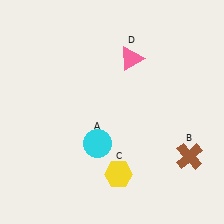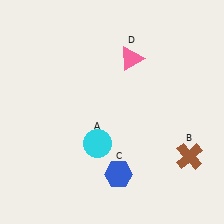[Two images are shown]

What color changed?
The hexagon (C) changed from yellow in Image 1 to blue in Image 2.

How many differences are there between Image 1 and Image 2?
There is 1 difference between the two images.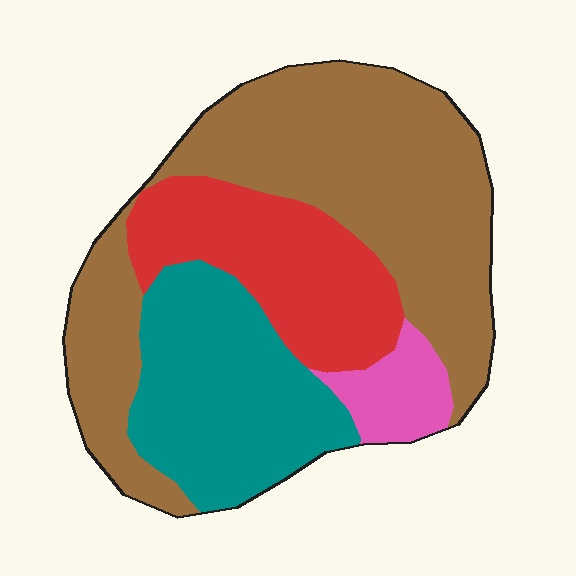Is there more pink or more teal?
Teal.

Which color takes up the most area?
Brown, at roughly 50%.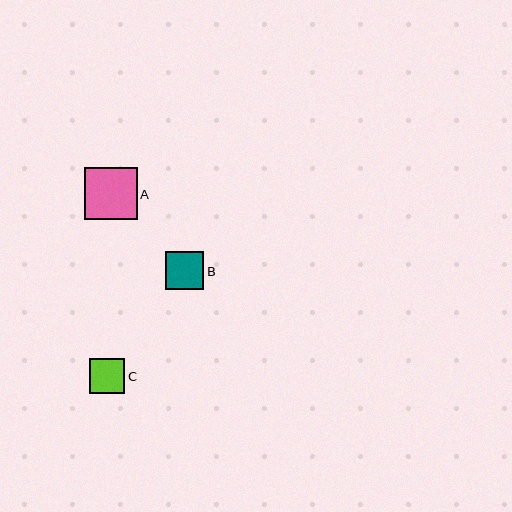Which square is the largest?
Square A is the largest with a size of approximately 53 pixels.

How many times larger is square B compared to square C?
Square B is approximately 1.1 times the size of square C.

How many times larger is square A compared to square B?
Square A is approximately 1.4 times the size of square B.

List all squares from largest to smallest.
From largest to smallest: A, B, C.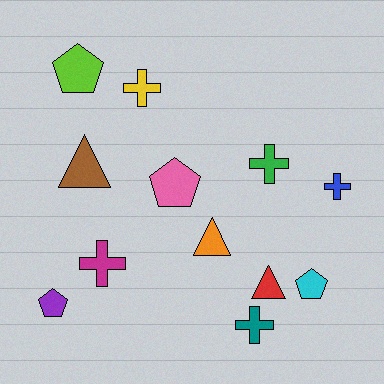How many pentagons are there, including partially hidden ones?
There are 4 pentagons.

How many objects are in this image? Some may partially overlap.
There are 12 objects.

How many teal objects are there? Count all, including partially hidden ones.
There is 1 teal object.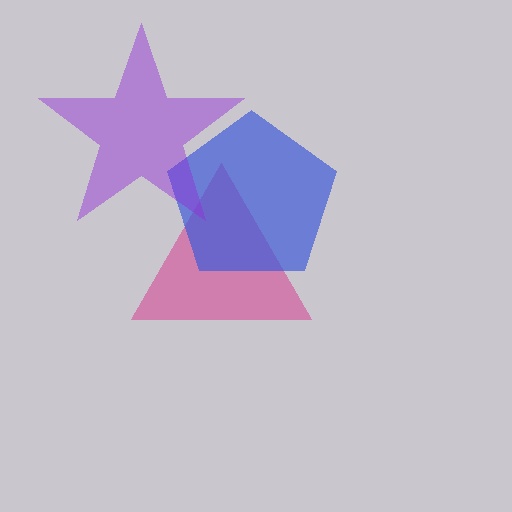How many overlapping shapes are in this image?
There are 3 overlapping shapes in the image.